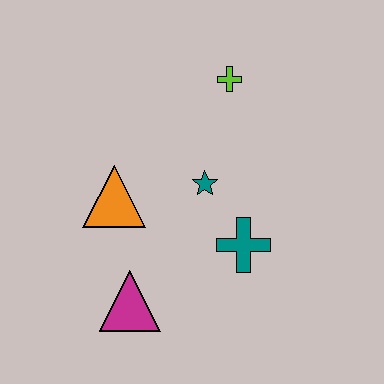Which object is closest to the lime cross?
The teal star is closest to the lime cross.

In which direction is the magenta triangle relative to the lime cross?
The magenta triangle is below the lime cross.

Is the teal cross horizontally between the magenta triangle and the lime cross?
No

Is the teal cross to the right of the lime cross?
Yes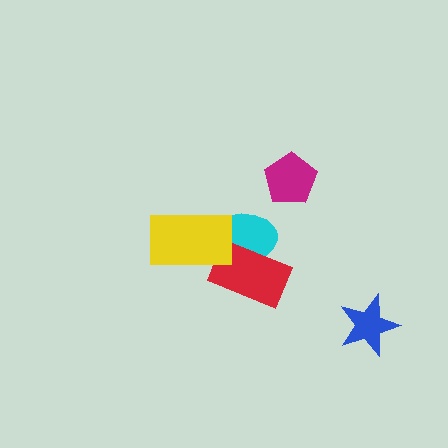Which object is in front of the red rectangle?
The yellow rectangle is in front of the red rectangle.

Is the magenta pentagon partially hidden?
No, no other shape covers it.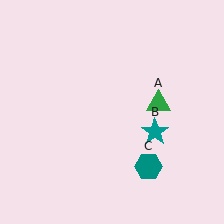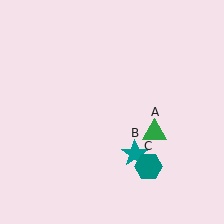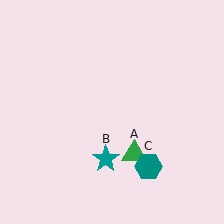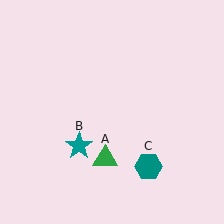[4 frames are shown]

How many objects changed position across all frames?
2 objects changed position: green triangle (object A), teal star (object B).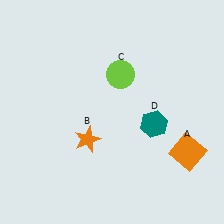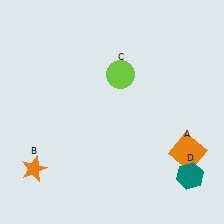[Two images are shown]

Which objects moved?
The objects that moved are: the orange star (B), the teal hexagon (D).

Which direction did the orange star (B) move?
The orange star (B) moved left.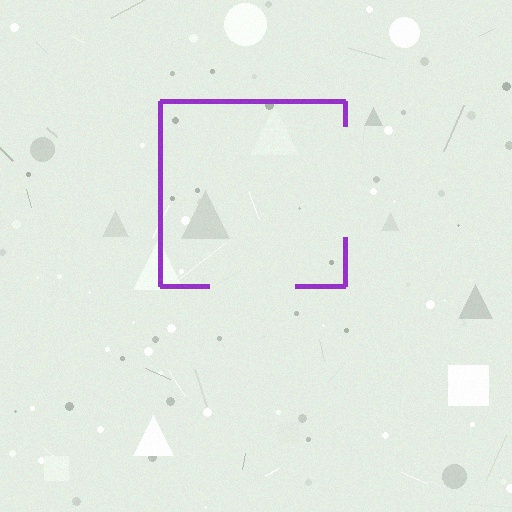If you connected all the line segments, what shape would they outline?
They would outline a square.